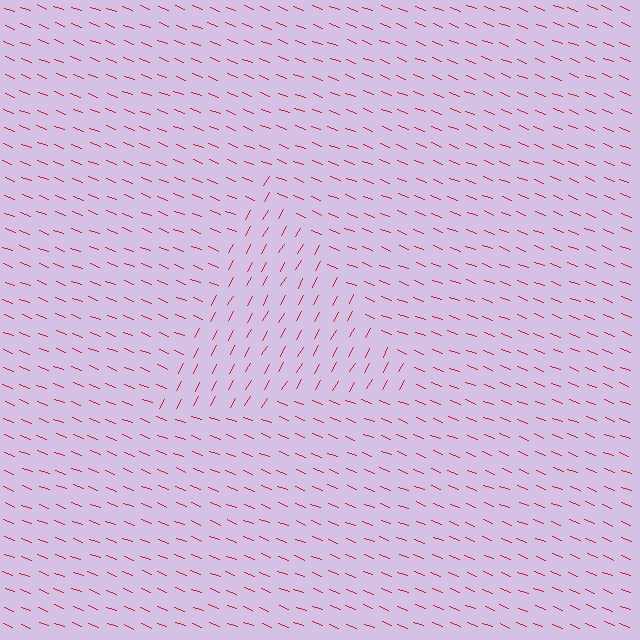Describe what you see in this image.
The image is filled with small red line segments. A triangle region in the image has lines oriented differently from the surrounding lines, creating a visible texture boundary.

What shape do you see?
I see a triangle.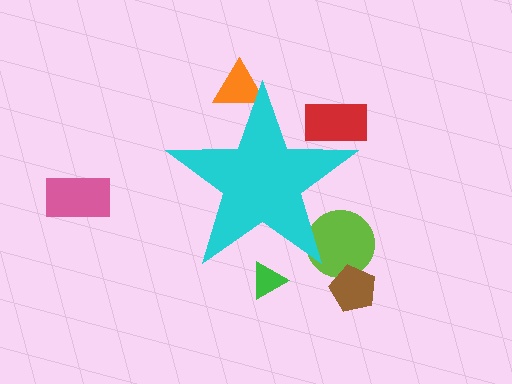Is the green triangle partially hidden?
Yes, the green triangle is partially hidden behind the cyan star.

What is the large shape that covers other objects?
A cyan star.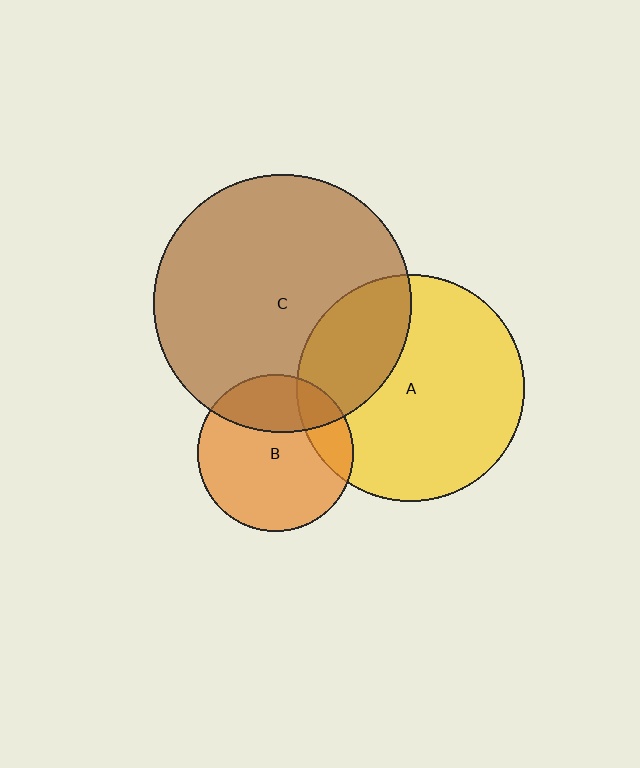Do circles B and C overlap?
Yes.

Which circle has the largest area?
Circle C (brown).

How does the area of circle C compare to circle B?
Approximately 2.7 times.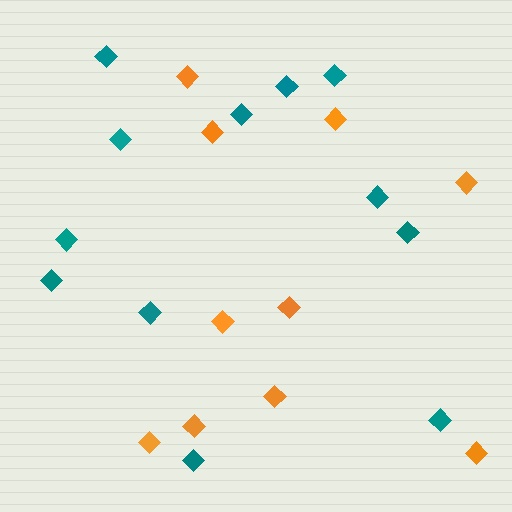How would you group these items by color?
There are 2 groups: one group of teal diamonds (12) and one group of orange diamonds (10).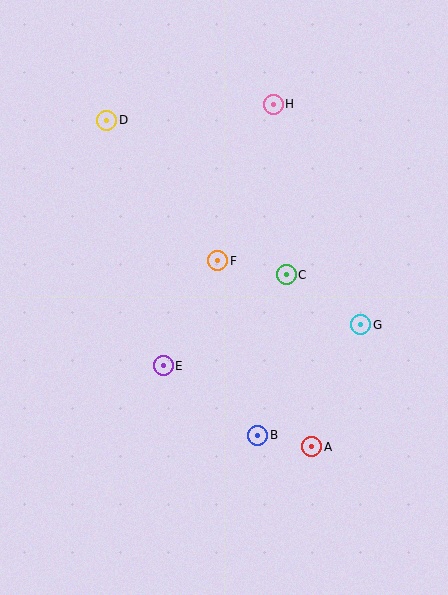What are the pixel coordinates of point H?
Point H is at (273, 104).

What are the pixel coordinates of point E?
Point E is at (163, 366).